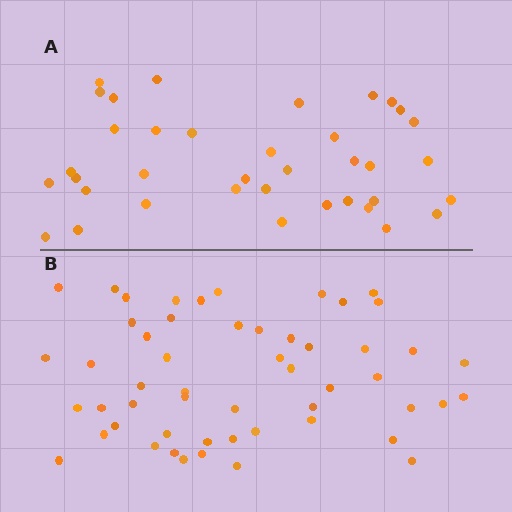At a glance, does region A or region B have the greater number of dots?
Region B (the bottom region) has more dots.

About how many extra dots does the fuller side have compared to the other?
Region B has approximately 15 more dots than region A.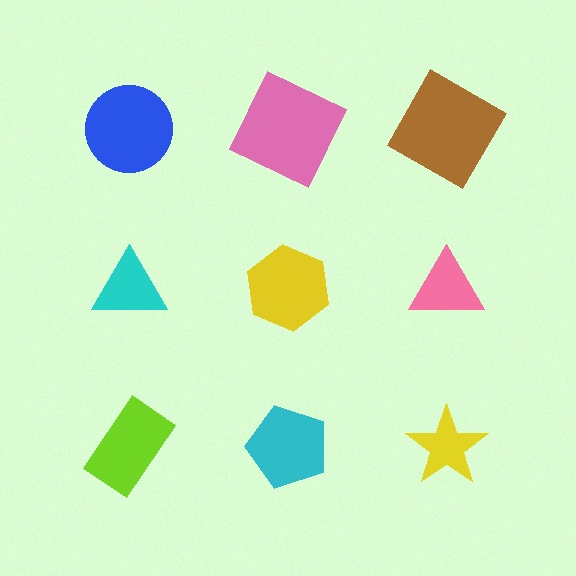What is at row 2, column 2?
A yellow hexagon.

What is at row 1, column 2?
A pink square.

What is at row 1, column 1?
A blue circle.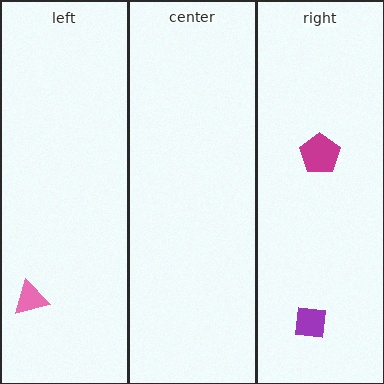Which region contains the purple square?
The right region.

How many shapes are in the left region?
1.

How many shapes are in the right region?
2.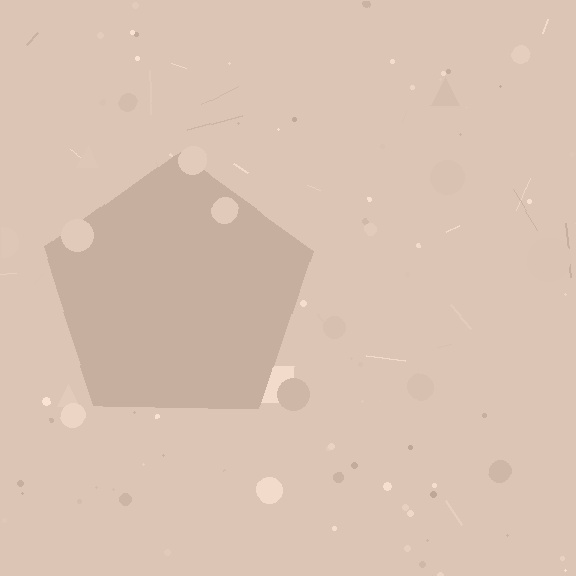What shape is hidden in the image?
A pentagon is hidden in the image.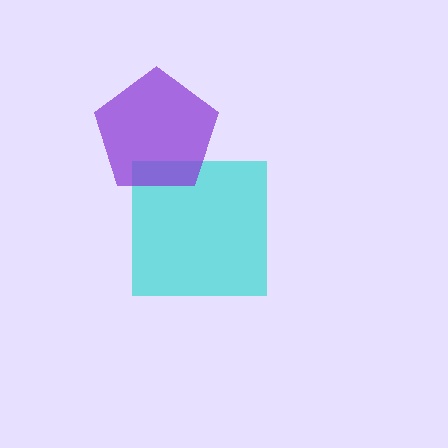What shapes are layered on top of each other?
The layered shapes are: a cyan square, a purple pentagon.